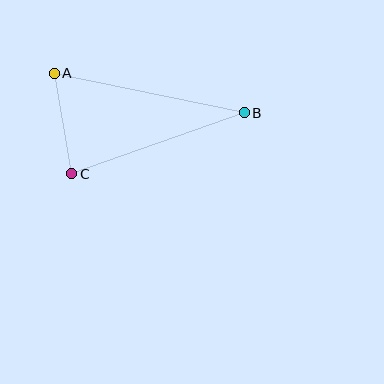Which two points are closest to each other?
Points A and C are closest to each other.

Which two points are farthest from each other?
Points A and B are farthest from each other.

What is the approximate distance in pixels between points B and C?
The distance between B and C is approximately 183 pixels.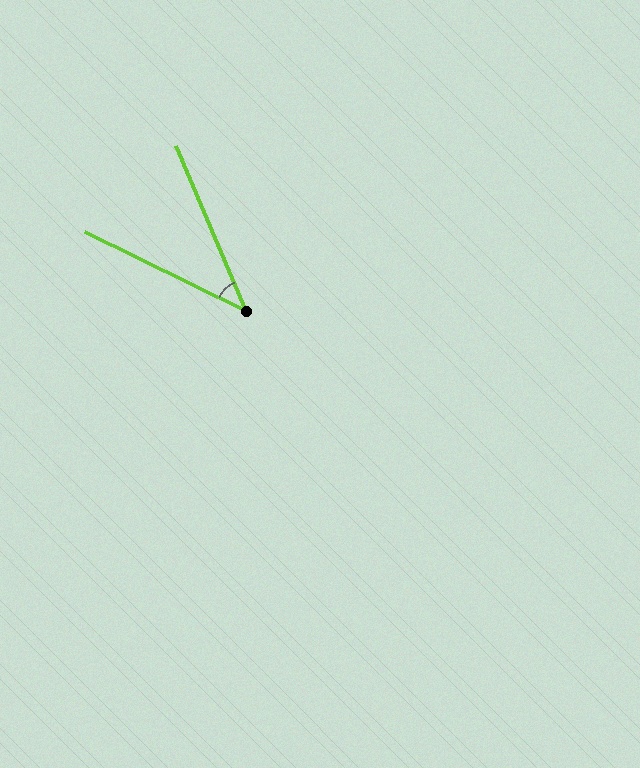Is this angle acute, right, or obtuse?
It is acute.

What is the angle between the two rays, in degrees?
Approximately 41 degrees.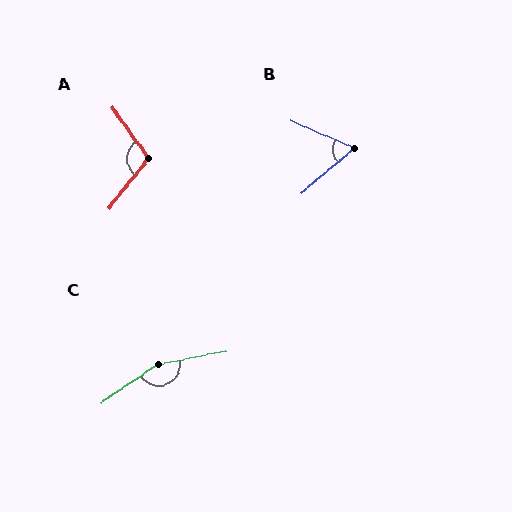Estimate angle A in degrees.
Approximately 106 degrees.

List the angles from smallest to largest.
B (63°), A (106°), C (158°).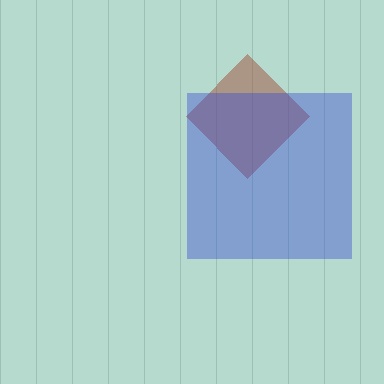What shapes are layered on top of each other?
The layered shapes are: a brown diamond, a blue square.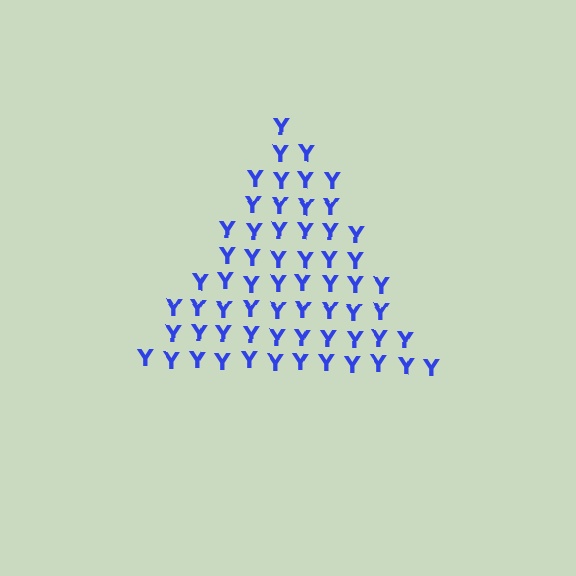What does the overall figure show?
The overall figure shows a triangle.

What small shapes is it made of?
It is made of small letter Y's.